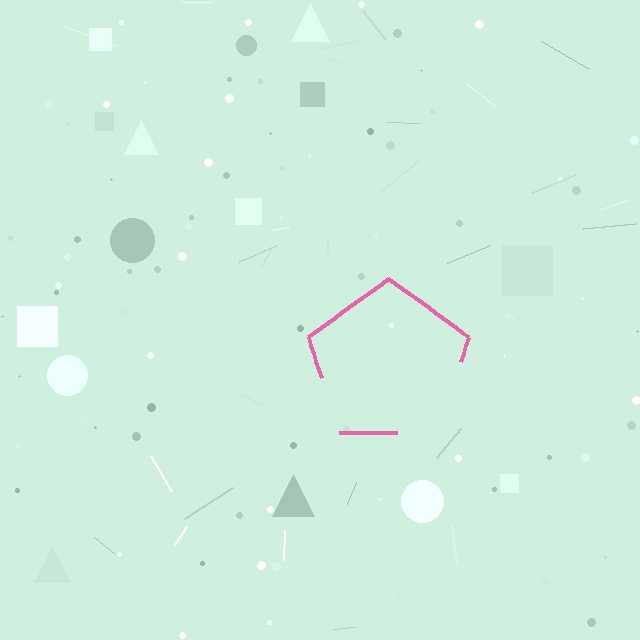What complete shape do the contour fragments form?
The contour fragments form a pentagon.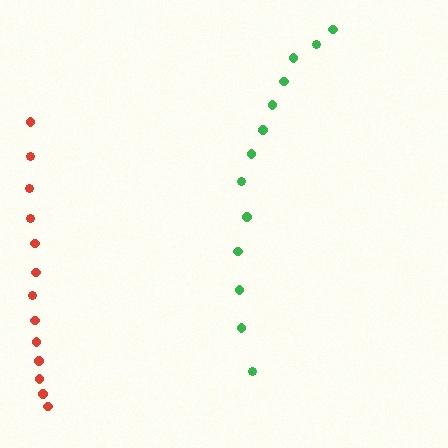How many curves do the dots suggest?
There are 2 distinct paths.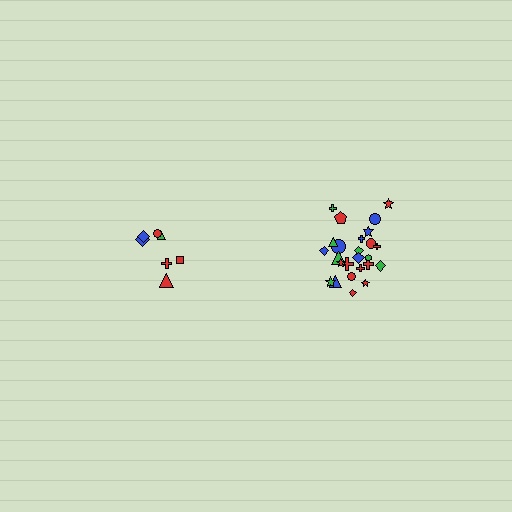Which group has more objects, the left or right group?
The right group.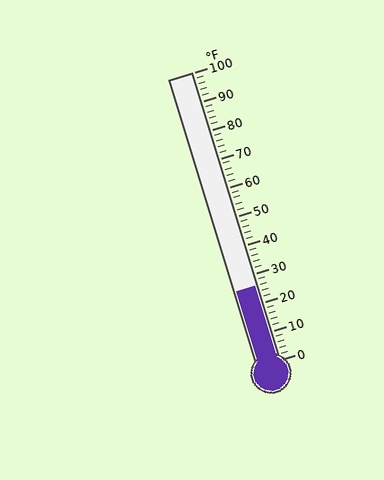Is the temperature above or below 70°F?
The temperature is below 70°F.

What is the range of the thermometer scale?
The thermometer scale ranges from 0°F to 100°F.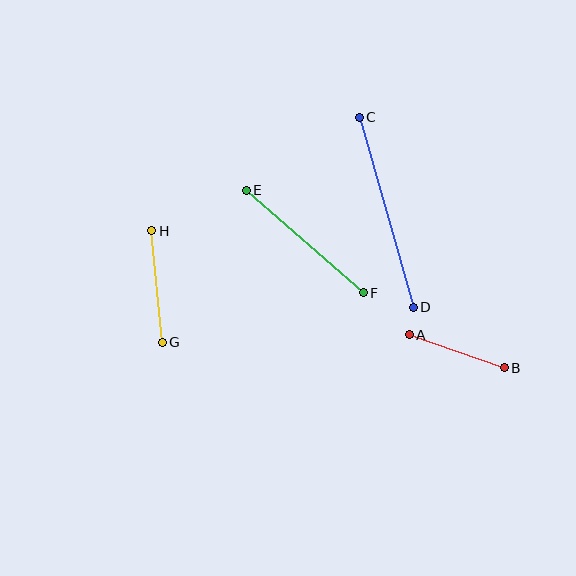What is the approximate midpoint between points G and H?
The midpoint is at approximately (157, 287) pixels.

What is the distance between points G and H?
The distance is approximately 112 pixels.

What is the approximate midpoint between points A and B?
The midpoint is at approximately (457, 351) pixels.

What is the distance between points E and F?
The distance is approximately 156 pixels.